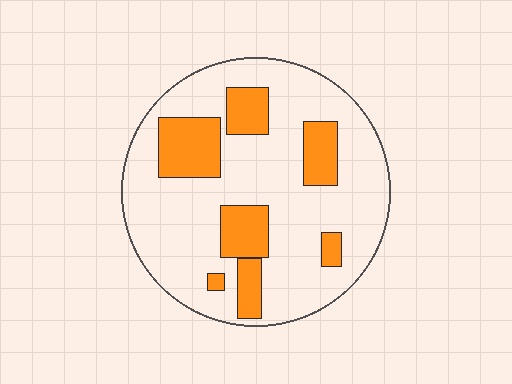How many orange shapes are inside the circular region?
7.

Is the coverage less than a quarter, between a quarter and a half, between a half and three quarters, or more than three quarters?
Less than a quarter.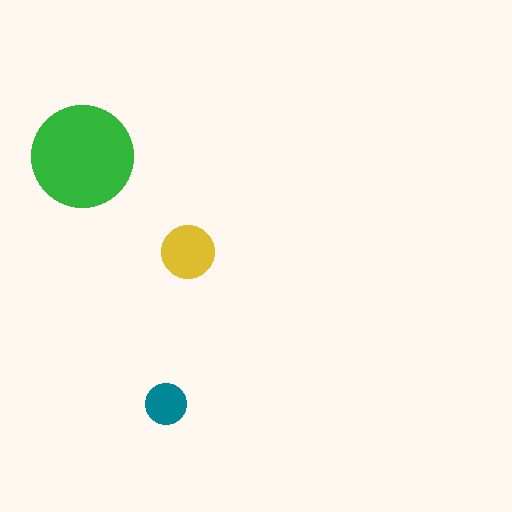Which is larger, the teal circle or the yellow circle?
The yellow one.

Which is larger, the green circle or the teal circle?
The green one.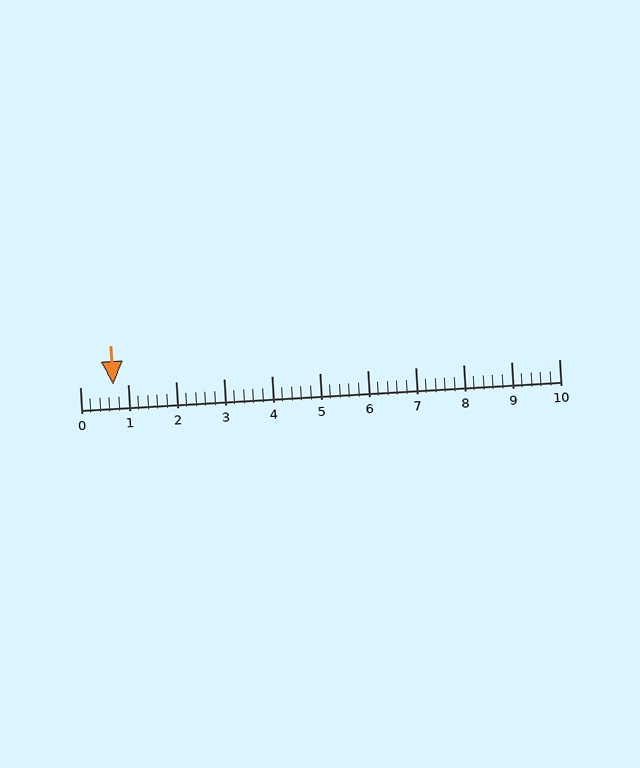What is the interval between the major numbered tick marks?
The major tick marks are spaced 1 units apart.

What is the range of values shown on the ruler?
The ruler shows values from 0 to 10.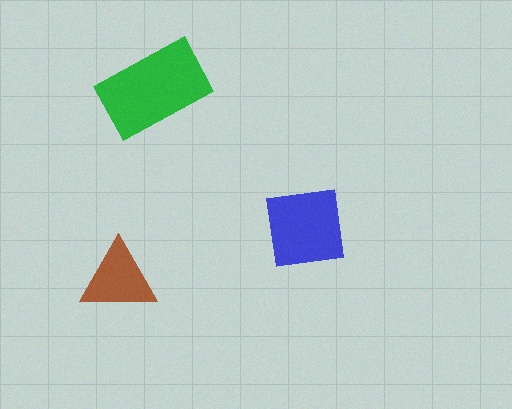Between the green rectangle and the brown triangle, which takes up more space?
The green rectangle.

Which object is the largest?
The green rectangle.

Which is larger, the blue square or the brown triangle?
The blue square.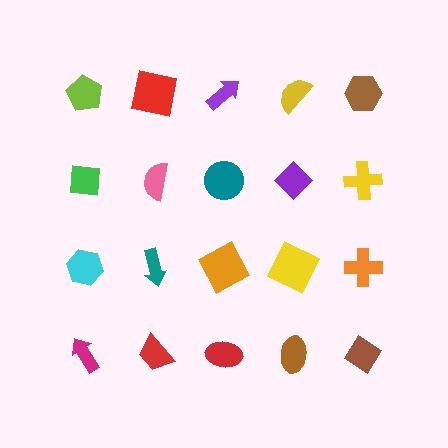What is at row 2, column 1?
A green square.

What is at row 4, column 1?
A magenta arrow.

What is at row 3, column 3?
An orange square.